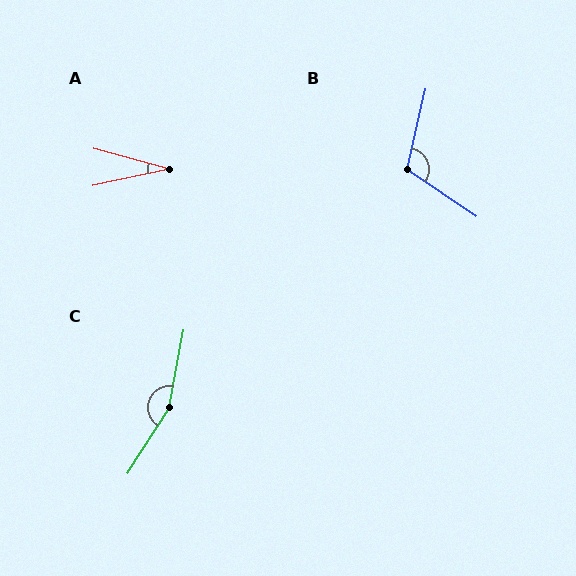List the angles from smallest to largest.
A (27°), B (111°), C (157°).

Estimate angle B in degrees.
Approximately 111 degrees.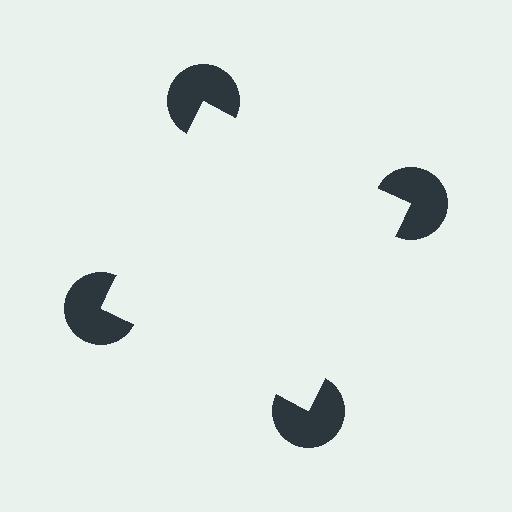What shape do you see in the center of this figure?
An illusory square — its edges are inferred from the aligned wedge cuts in the pac-man discs, not physically drawn.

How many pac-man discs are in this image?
There are 4 — one at each vertex of the illusory square.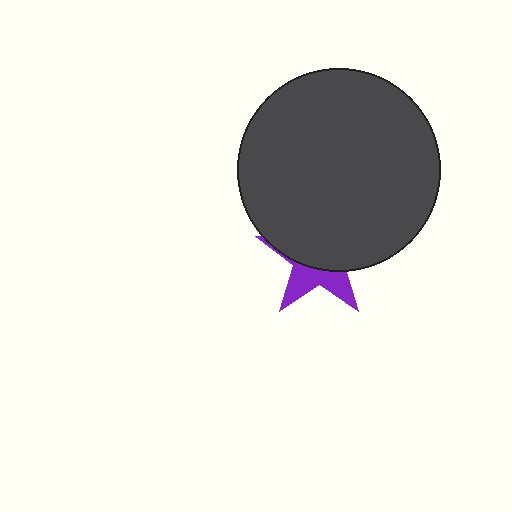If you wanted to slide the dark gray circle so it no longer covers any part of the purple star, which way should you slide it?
Slide it up — that is the most direct way to separate the two shapes.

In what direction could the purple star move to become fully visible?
The purple star could move down. That would shift it out from behind the dark gray circle entirely.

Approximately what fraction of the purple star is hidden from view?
Roughly 65% of the purple star is hidden behind the dark gray circle.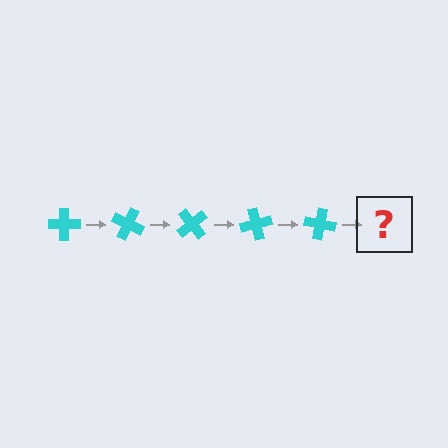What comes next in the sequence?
The next element should be a cyan cross rotated 125 degrees.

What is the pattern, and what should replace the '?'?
The pattern is that the cross rotates 25 degrees each step. The '?' should be a cyan cross rotated 125 degrees.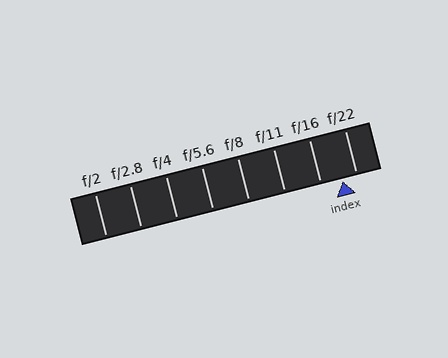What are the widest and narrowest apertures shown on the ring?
The widest aperture shown is f/2 and the narrowest is f/22.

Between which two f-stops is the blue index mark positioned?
The index mark is between f/16 and f/22.